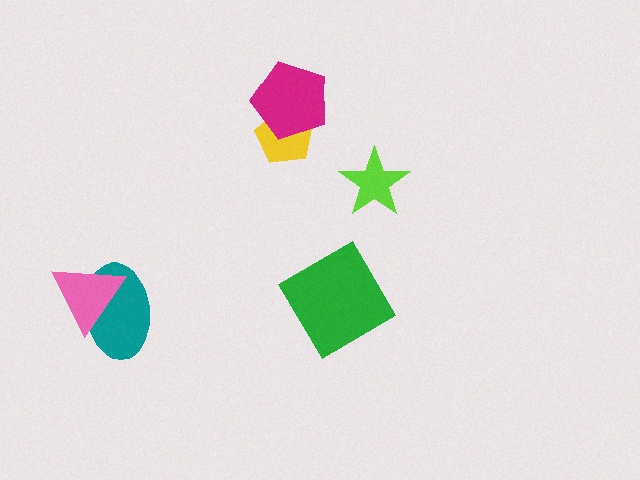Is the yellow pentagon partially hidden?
Yes, it is partially covered by another shape.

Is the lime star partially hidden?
No, no other shape covers it.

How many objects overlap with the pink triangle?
1 object overlaps with the pink triangle.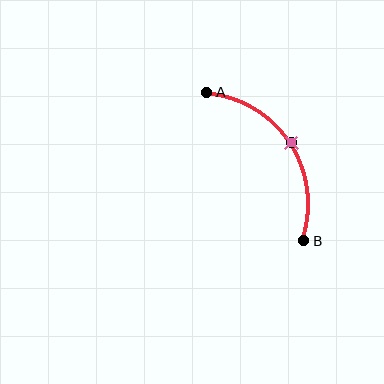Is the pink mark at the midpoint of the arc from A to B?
Yes. The pink mark lies on the arc at equal arc-length from both A and B — it is the arc midpoint.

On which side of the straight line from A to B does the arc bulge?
The arc bulges to the right of the straight line connecting A and B.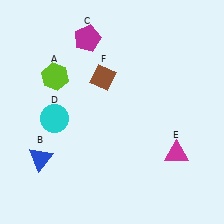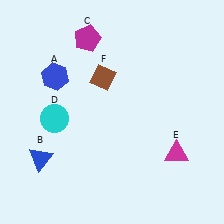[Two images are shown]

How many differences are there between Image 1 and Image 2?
There is 1 difference between the two images.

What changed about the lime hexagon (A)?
In Image 1, A is lime. In Image 2, it changed to blue.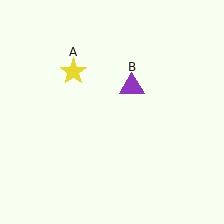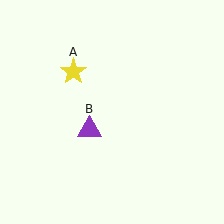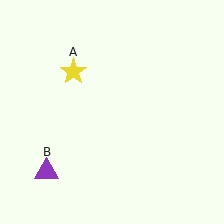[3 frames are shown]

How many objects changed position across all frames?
1 object changed position: purple triangle (object B).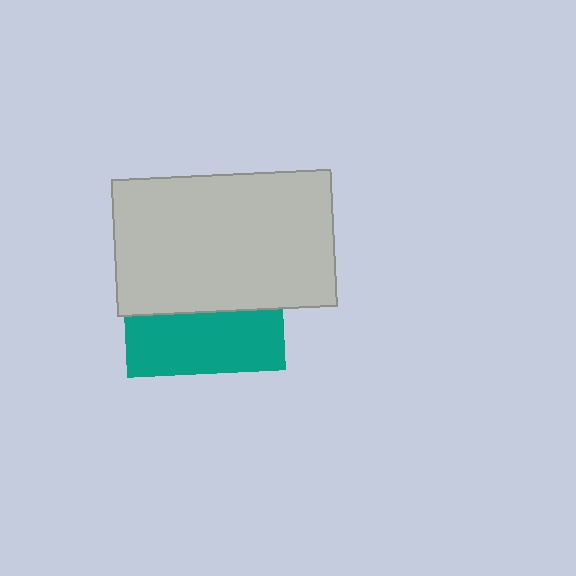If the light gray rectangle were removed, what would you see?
You would see the complete teal square.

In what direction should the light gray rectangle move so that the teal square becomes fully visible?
The light gray rectangle should move up. That is the shortest direction to clear the overlap and leave the teal square fully visible.